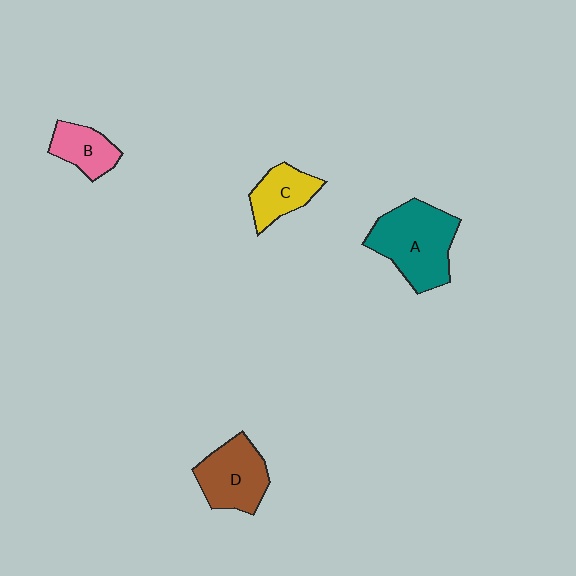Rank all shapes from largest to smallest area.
From largest to smallest: A (teal), D (brown), C (yellow), B (pink).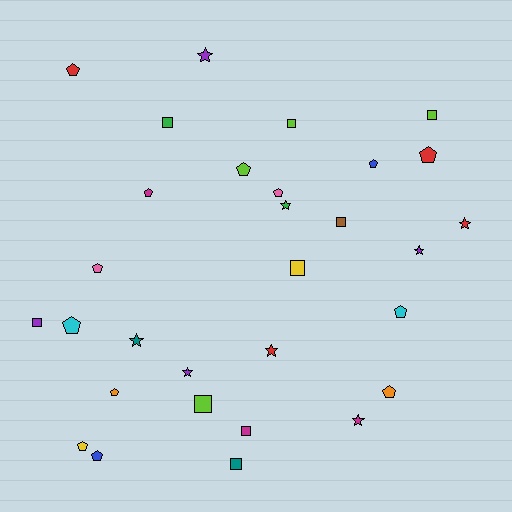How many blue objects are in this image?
There are 2 blue objects.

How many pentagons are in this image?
There are 13 pentagons.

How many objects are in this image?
There are 30 objects.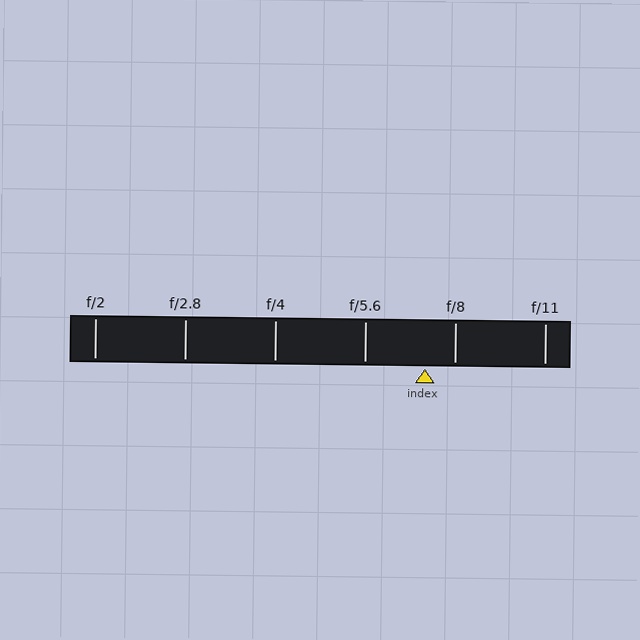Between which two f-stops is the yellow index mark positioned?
The index mark is between f/5.6 and f/8.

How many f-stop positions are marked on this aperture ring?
There are 6 f-stop positions marked.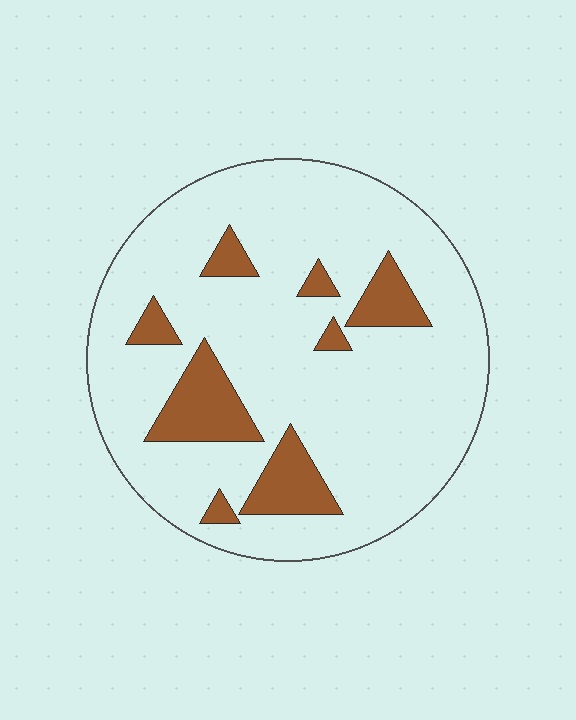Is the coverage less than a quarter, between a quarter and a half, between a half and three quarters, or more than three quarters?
Less than a quarter.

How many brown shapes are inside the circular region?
8.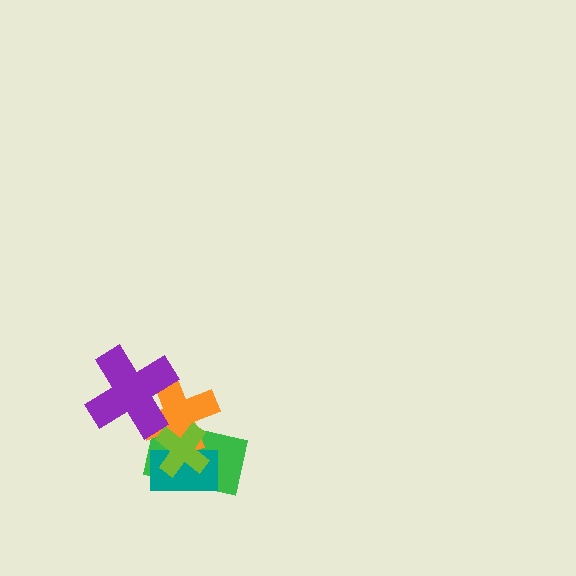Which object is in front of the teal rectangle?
The lime cross is in front of the teal rectangle.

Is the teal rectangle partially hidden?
Yes, it is partially covered by another shape.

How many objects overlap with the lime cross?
3 objects overlap with the lime cross.